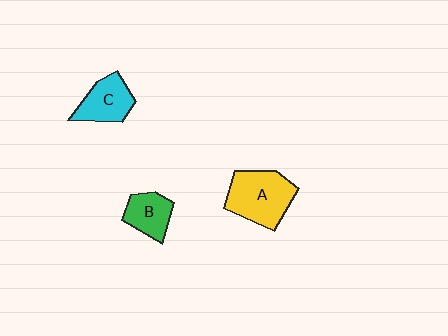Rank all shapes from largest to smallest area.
From largest to smallest: A (yellow), C (cyan), B (green).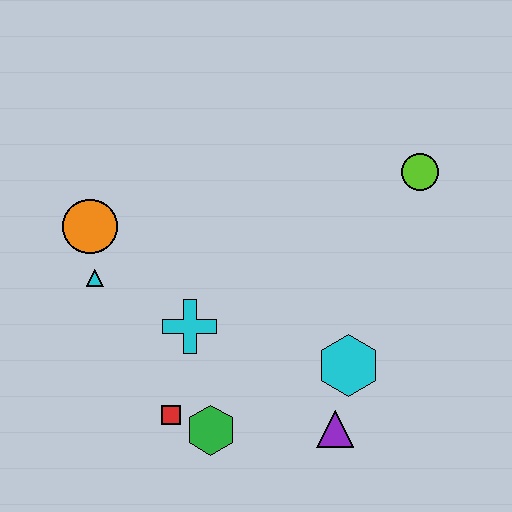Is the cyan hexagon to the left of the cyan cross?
No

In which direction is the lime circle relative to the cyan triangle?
The lime circle is to the right of the cyan triangle.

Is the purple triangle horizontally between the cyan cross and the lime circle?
Yes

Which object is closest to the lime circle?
The cyan hexagon is closest to the lime circle.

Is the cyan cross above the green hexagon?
Yes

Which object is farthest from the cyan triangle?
The lime circle is farthest from the cyan triangle.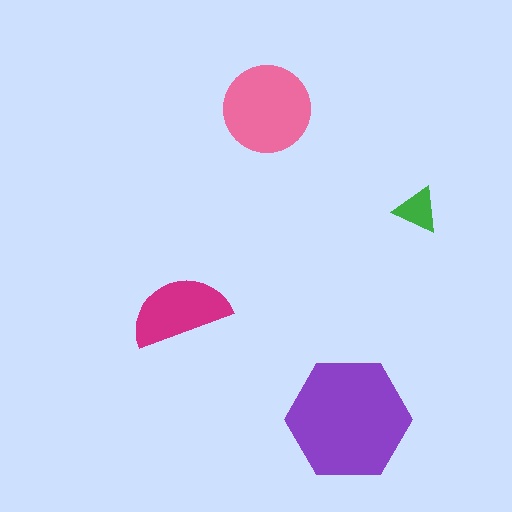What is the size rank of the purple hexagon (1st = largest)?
1st.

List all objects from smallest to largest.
The green triangle, the magenta semicircle, the pink circle, the purple hexagon.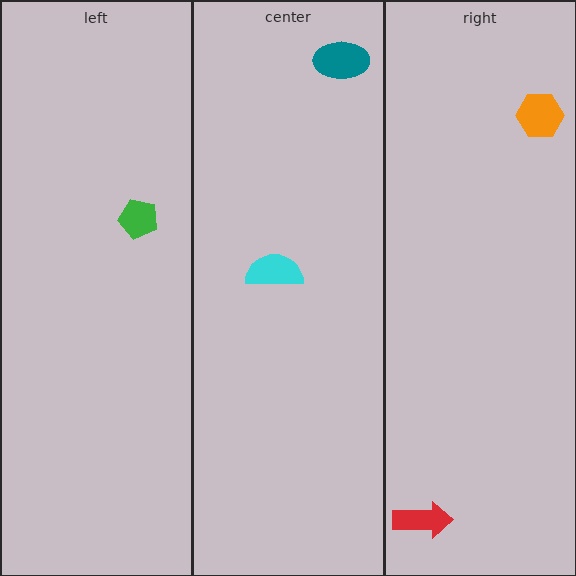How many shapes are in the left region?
1.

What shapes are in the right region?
The orange hexagon, the red arrow.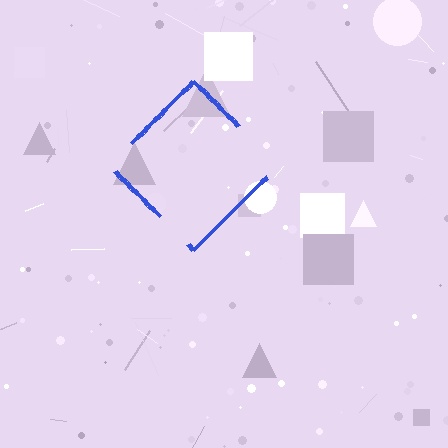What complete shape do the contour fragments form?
The contour fragments form a diamond.